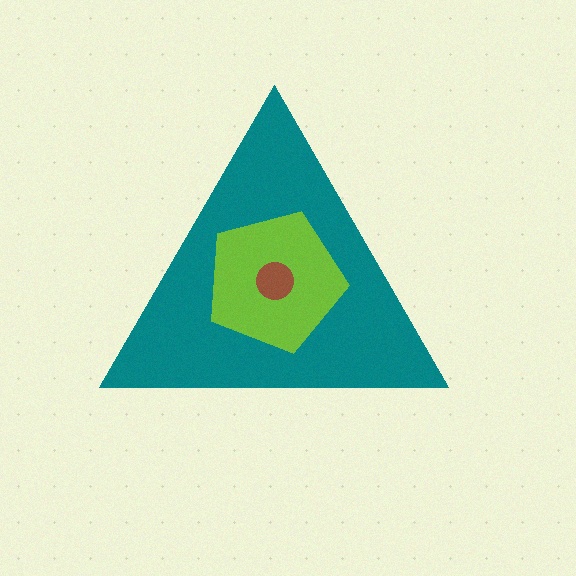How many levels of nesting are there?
3.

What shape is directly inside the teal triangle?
The lime pentagon.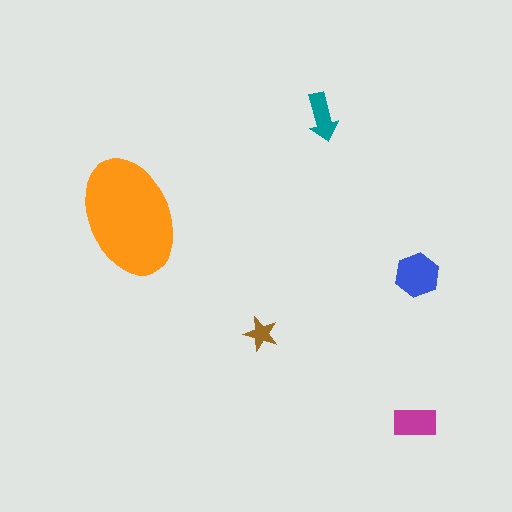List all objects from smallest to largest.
The brown star, the teal arrow, the magenta rectangle, the blue hexagon, the orange ellipse.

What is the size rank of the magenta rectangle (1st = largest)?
3rd.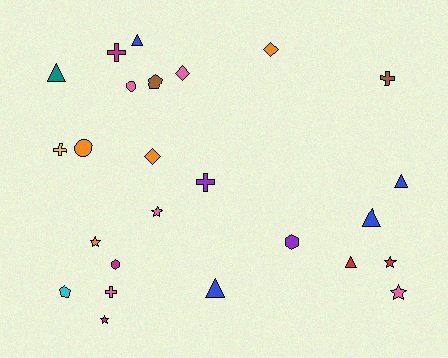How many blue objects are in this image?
There are 4 blue objects.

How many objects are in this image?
There are 25 objects.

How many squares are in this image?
There are no squares.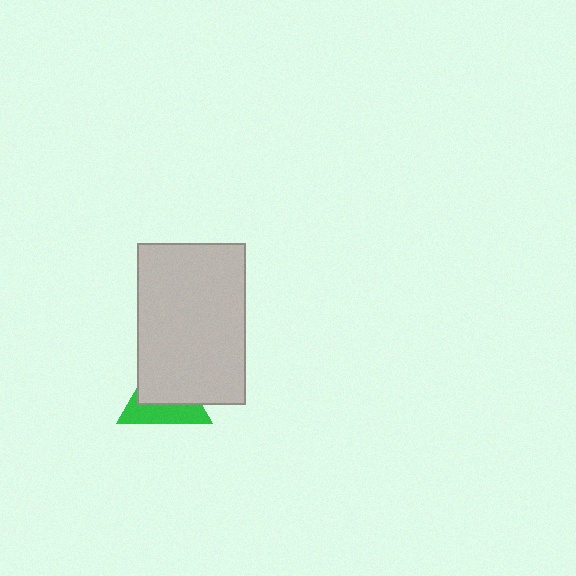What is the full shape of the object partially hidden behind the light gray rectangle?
The partially hidden object is a green triangle.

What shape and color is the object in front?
The object in front is a light gray rectangle.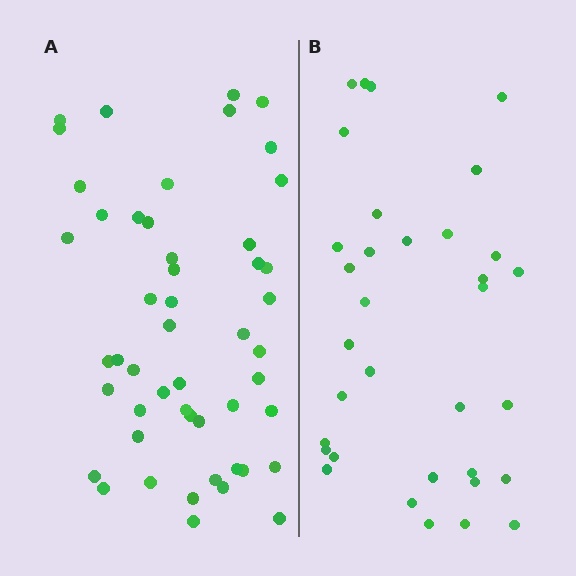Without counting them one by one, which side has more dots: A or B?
Region A (the left region) has more dots.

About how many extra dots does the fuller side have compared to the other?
Region A has approximately 15 more dots than region B.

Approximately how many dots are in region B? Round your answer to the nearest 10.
About 30 dots. (The exact count is 34, which rounds to 30.)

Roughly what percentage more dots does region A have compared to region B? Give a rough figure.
About 45% more.